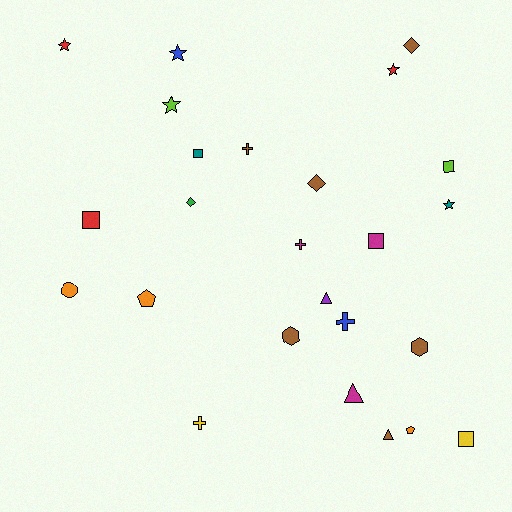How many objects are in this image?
There are 25 objects.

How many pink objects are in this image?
There are no pink objects.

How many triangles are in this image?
There are 3 triangles.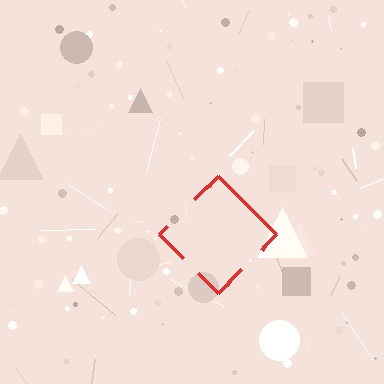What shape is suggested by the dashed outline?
The dashed outline suggests a diamond.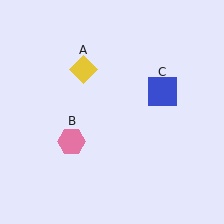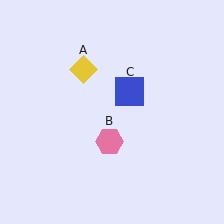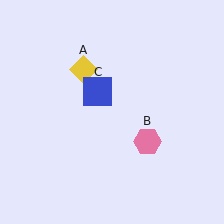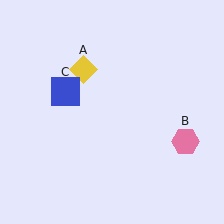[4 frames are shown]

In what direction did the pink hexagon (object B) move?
The pink hexagon (object B) moved right.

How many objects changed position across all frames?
2 objects changed position: pink hexagon (object B), blue square (object C).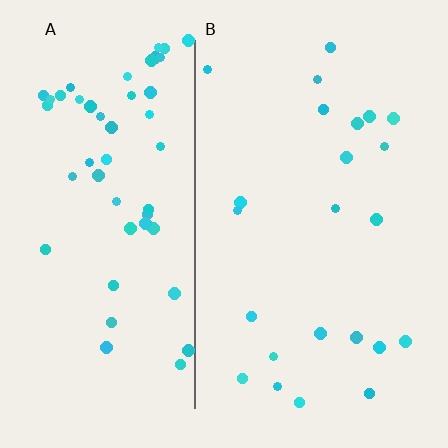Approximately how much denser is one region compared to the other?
Approximately 2.2× — region A over region B.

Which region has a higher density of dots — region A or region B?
A (the left).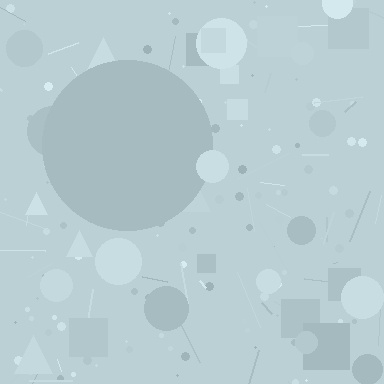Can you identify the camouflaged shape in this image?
The camouflaged shape is a circle.